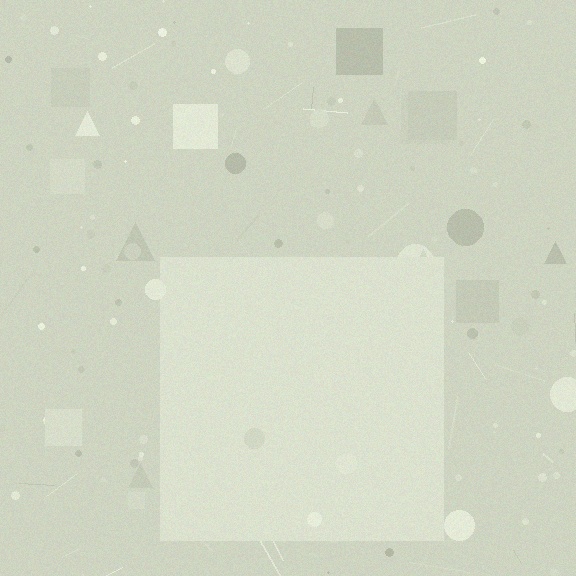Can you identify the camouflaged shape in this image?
The camouflaged shape is a square.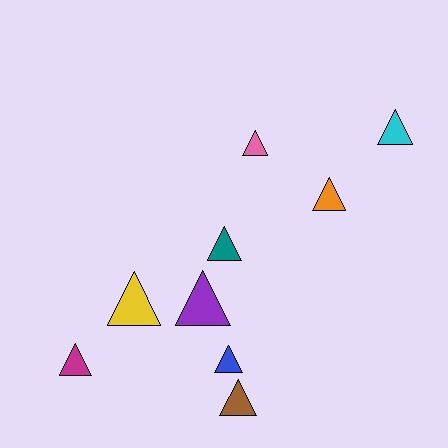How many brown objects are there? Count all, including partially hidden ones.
There is 1 brown object.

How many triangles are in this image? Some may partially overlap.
There are 9 triangles.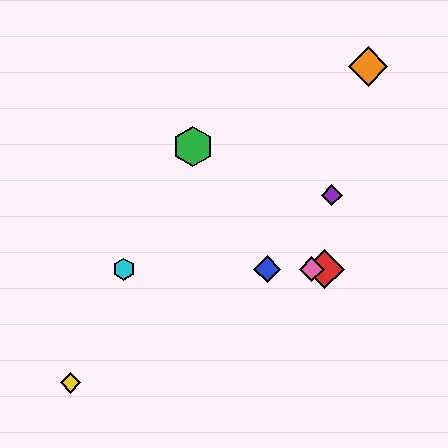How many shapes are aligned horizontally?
4 shapes (the red diamond, the blue diamond, the cyan hexagon, the pink diamond) are aligned horizontally.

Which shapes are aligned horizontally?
The red diamond, the blue diamond, the cyan hexagon, the pink diamond are aligned horizontally.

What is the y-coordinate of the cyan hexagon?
The cyan hexagon is at y≈269.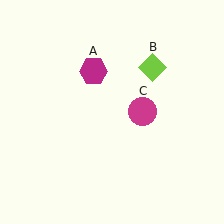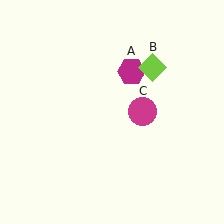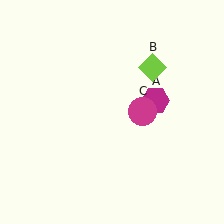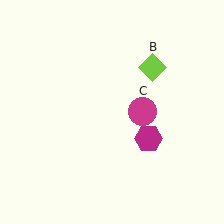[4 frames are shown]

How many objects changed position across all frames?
1 object changed position: magenta hexagon (object A).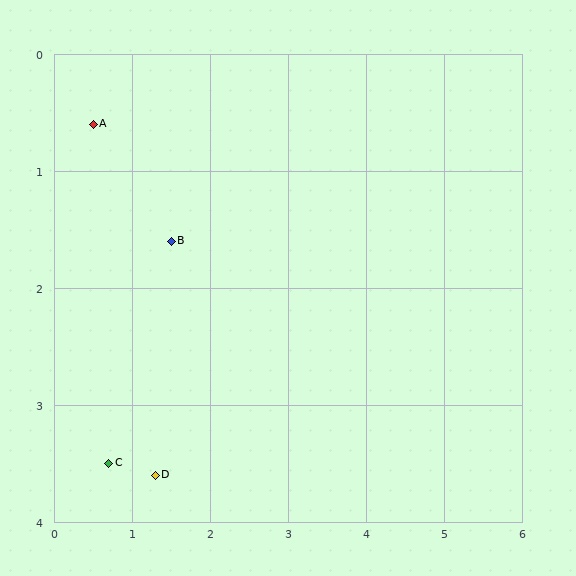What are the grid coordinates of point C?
Point C is at approximately (0.7, 3.5).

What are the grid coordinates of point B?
Point B is at approximately (1.5, 1.6).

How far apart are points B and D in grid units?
Points B and D are about 2.0 grid units apart.